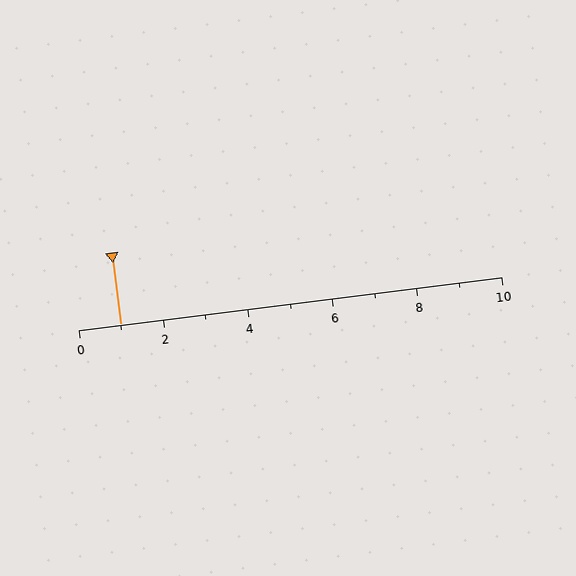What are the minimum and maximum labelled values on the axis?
The axis runs from 0 to 10.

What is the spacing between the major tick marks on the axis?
The major ticks are spaced 2 apart.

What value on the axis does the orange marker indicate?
The marker indicates approximately 1.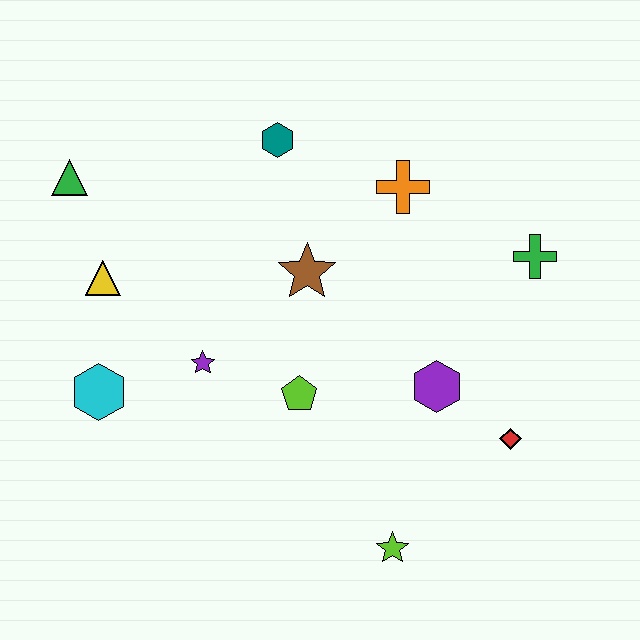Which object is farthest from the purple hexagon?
The green triangle is farthest from the purple hexagon.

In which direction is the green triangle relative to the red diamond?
The green triangle is to the left of the red diamond.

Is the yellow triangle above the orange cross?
No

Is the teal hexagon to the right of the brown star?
No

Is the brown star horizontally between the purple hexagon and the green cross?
No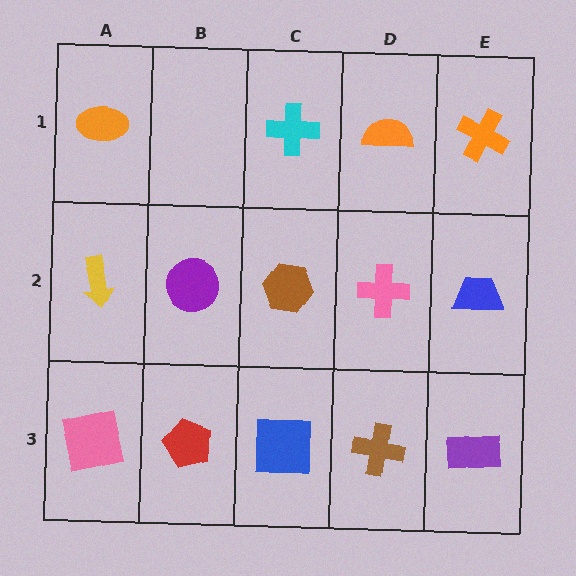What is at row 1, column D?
An orange semicircle.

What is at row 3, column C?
A blue square.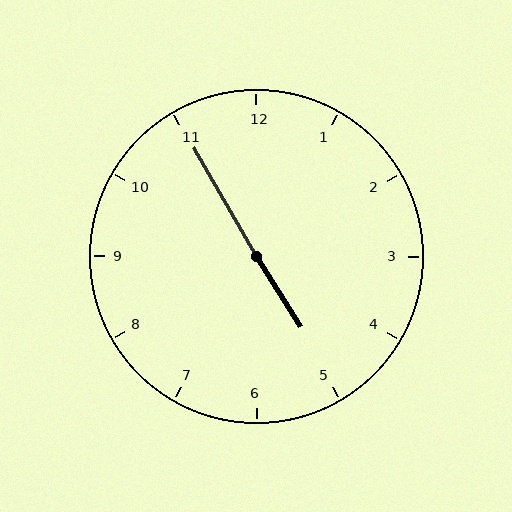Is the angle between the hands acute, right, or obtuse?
It is obtuse.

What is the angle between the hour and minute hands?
Approximately 178 degrees.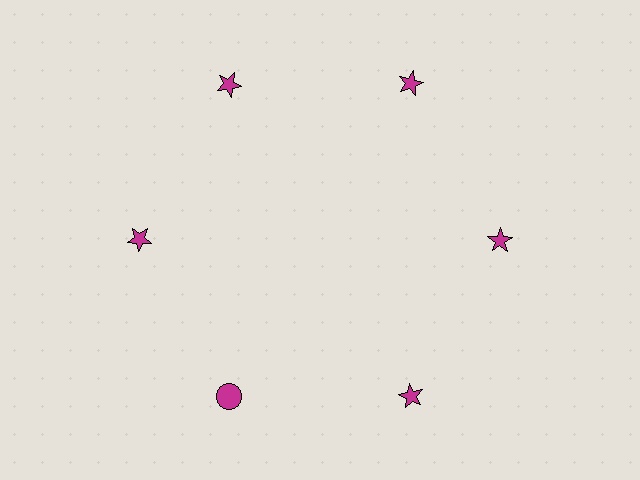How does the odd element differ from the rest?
It has a different shape: circle instead of star.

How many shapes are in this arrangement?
There are 6 shapes arranged in a ring pattern.